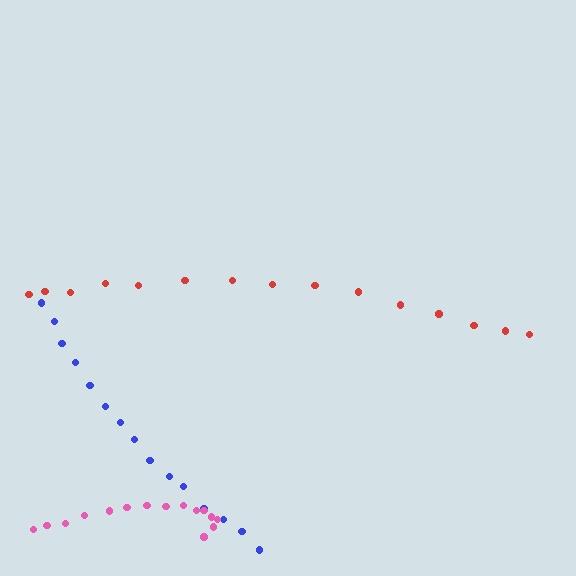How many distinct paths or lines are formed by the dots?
There are 3 distinct paths.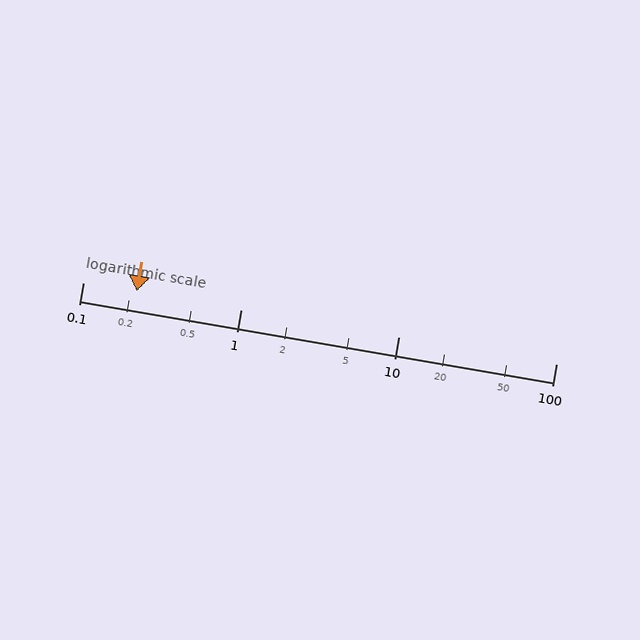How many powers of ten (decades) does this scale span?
The scale spans 3 decades, from 0.1 to 100.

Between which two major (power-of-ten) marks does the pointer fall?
The pointer is between 0.1 and 1.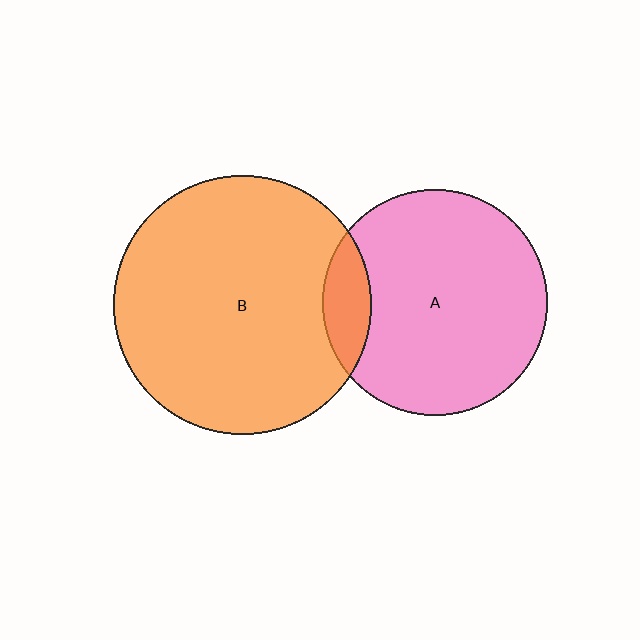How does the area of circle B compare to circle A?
Approximately 1.3 times.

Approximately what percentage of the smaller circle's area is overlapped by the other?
Approximately 10%.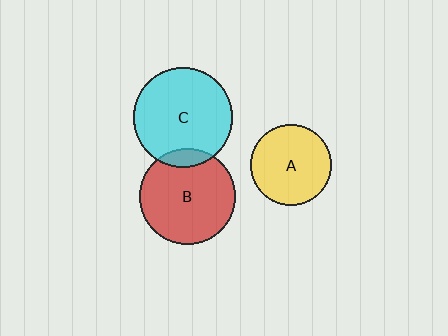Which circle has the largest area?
Circle C (cyan).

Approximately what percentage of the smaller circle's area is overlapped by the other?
Approximately 10%.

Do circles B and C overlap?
Yes.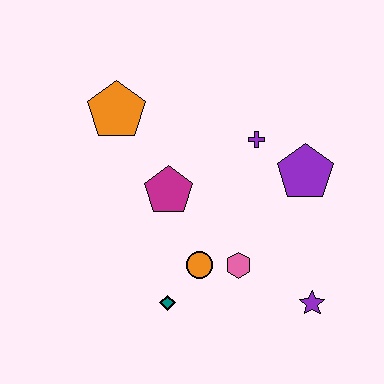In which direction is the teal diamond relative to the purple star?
The teal diamond is to the left of the purple star.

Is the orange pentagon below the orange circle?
No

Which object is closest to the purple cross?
The purple pentagon is closest to the purple cross.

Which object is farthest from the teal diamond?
The orange pentagon is farthest from the teal diamond.